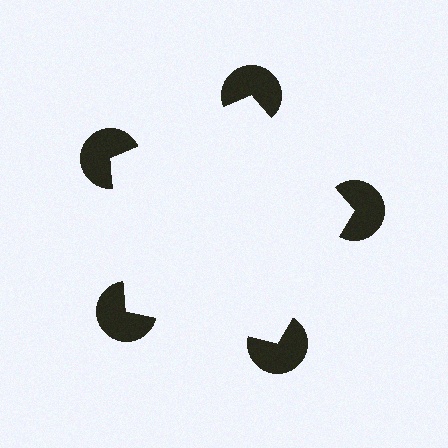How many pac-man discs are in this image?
There are 5 — one at each vertex of the illusory pentagon.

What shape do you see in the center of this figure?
An illusory pentagon — its edges are inferred from the aligned wedge cuts in the pac-man discs, not physically drawn.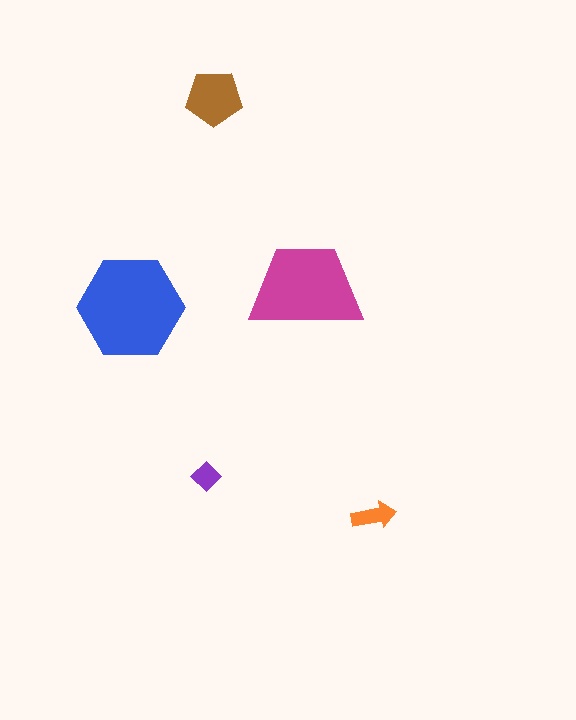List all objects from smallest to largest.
The purple diamond, the orange arrow, the brown pentagon, the magenta trapezoid, the blue hexagon.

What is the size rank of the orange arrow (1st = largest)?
4th.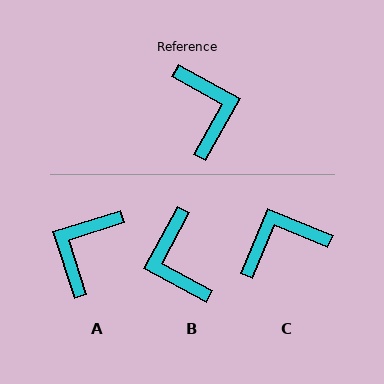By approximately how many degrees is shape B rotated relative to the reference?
Approximately 179 degrees clockwise.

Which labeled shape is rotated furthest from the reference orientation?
B, about 179 degrees away.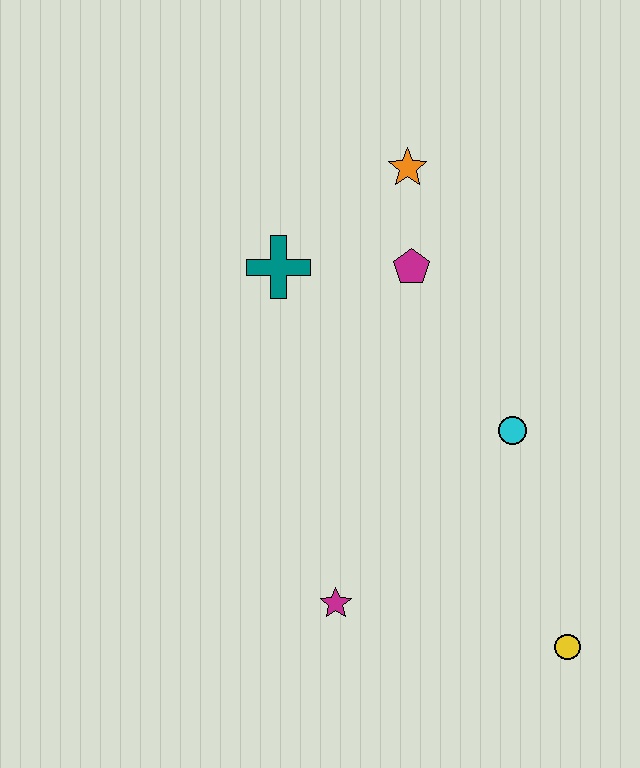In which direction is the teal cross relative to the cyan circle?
The teal cross is to the left of the cyan circle.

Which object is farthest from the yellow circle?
The orange star is farthest from the yellow circle.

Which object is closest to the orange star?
The magenta pentagon is closest to the orange star.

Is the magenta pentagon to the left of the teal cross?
No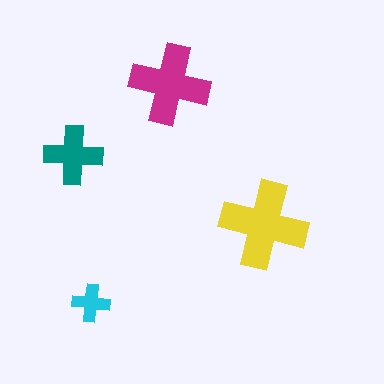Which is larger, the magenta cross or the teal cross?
The magenta one.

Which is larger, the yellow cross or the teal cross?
The yellow one.